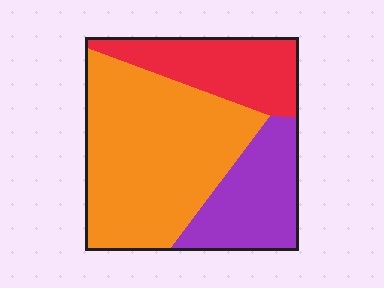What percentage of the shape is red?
Red covers about 25% of the shape.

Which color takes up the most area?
Orange, at roughly 55%.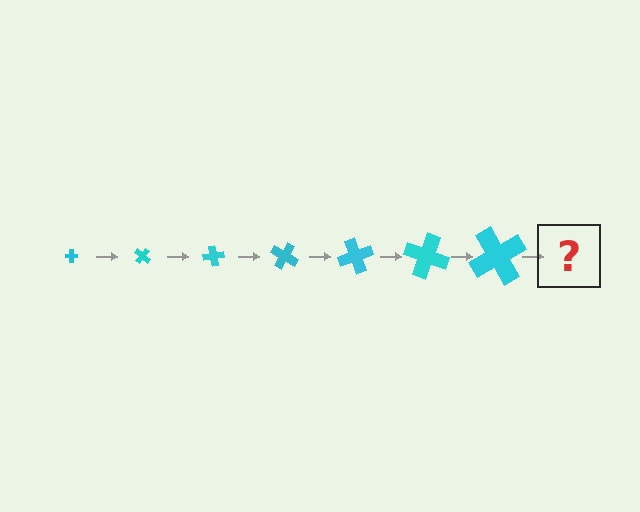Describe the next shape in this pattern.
It should be a cross, larger than the previous one and rotated 280 degrees from the start.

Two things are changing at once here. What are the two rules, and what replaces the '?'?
The two rules are that the cross grows larger each step and it rotates 40 degrees each step. The '?' should be a cross, larger than the previous one and rotated 280 degrees from the start.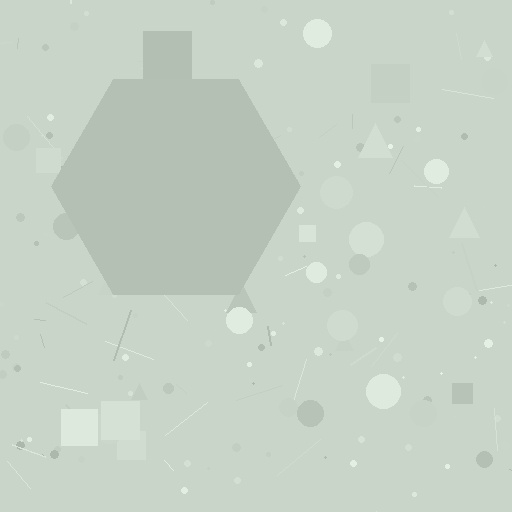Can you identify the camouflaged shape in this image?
The camouflaged shape is a hexagon.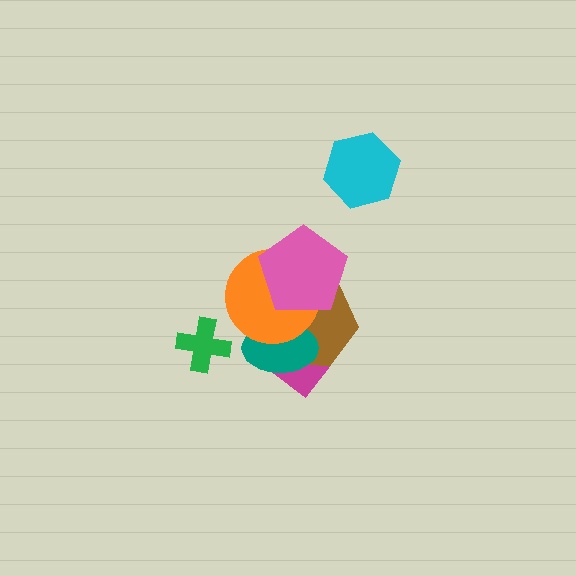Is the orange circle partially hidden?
Yes, it is partially covered by another shape.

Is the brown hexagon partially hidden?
Yes, it is partially covered by another shape.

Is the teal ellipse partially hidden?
Yes, it is partially covered by another shape.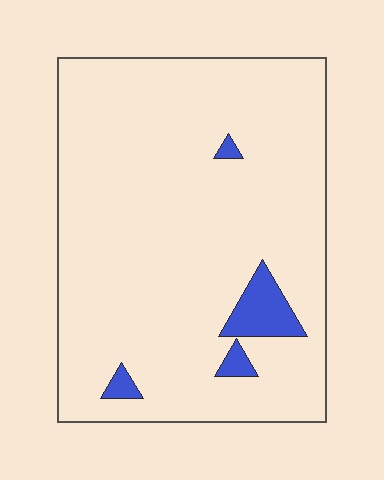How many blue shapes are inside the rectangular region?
4.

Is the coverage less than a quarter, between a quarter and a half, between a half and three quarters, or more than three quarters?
Less than a quarter.